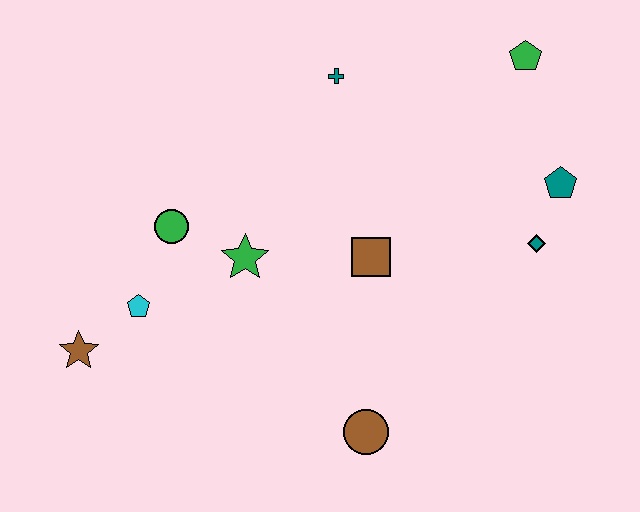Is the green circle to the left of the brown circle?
Yes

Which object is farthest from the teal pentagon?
The brown star is farthest from the teal pentagon.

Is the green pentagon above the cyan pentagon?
Yes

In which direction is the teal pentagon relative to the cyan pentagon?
The teal pentagon is to the right of the cyan pentagon.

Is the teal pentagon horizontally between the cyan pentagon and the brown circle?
No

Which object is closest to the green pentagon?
The teal pentagon is closest to the green pentagon.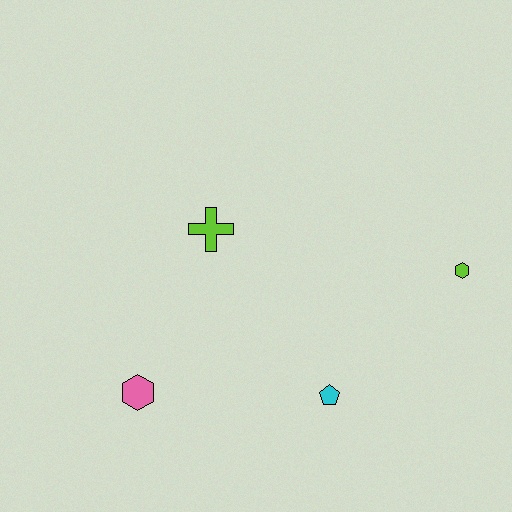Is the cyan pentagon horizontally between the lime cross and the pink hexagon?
No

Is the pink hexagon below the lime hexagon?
Yes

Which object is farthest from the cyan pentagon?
The lime cross is farthest from the cyan pentagon.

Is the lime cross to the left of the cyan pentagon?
Yes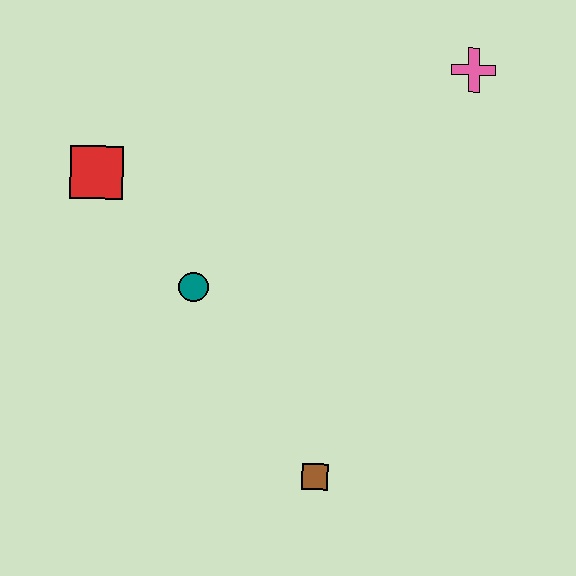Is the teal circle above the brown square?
Yes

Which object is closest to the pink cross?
The teal circle is closest to the pink cross.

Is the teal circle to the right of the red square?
Yes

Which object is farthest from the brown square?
The pink cross is farthest from the brown square.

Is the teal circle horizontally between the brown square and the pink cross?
No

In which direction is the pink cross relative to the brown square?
The pink cross is above the brown square.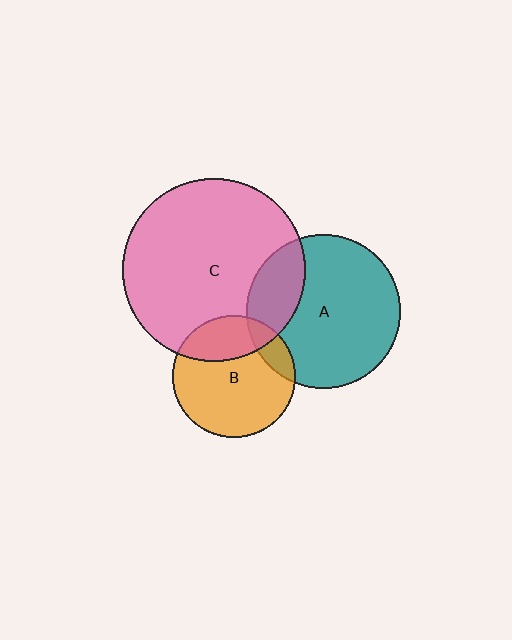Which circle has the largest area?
Circle C (pink).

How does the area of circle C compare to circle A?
Approximately 1.4 times.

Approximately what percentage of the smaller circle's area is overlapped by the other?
Approximately 15%.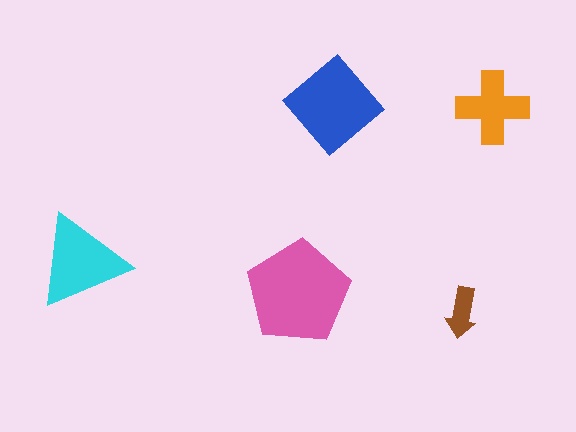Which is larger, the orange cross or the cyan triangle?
The cyan triangle.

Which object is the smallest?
The brown arrow.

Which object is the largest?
The pink pentagon.